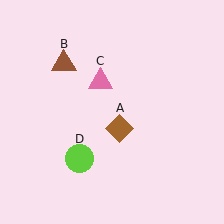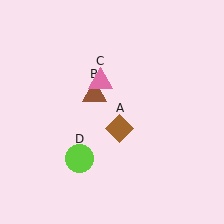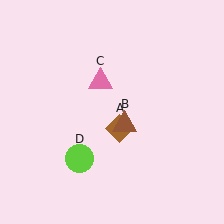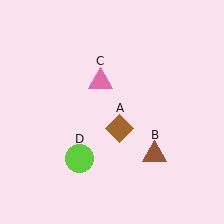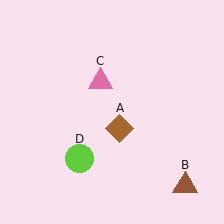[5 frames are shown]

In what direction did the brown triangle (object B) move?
The brown triangle (object B) moved down and to the right.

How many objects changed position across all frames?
1 object changed position: brown triangle (object B).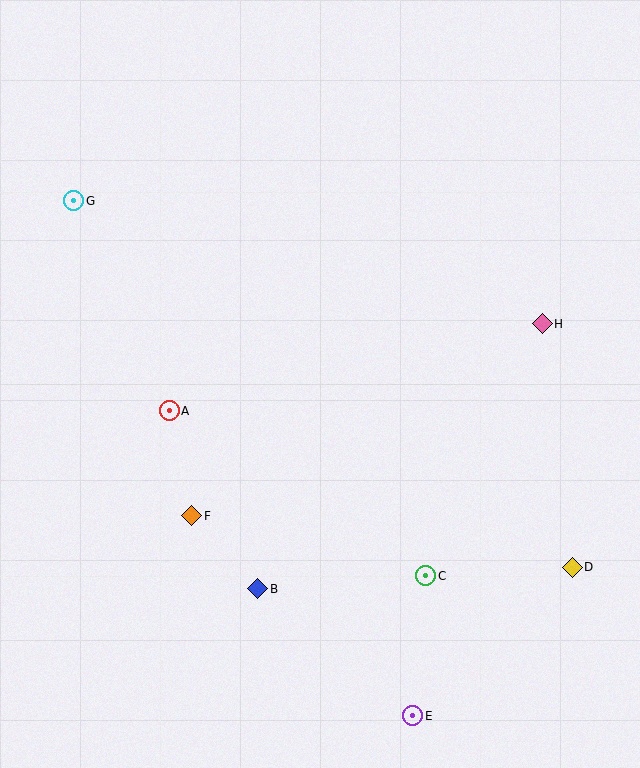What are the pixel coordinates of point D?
Point D is at (572, 567).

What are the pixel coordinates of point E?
Point E is at (413, 716).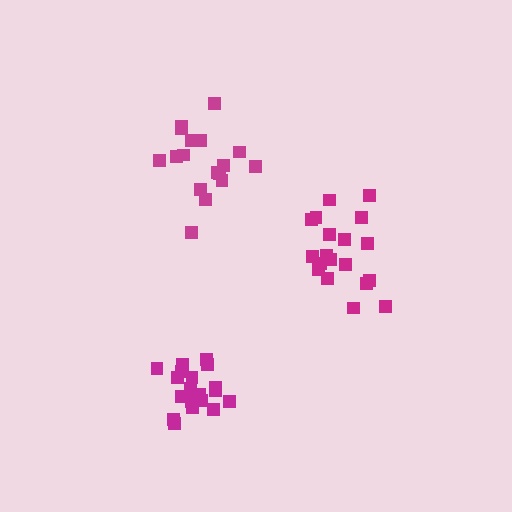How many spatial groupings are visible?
There are 3 spatial groupings.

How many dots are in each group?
Group 1: 19 dots, Group 2: 19 dots, Group 3: 17 dots (55 total).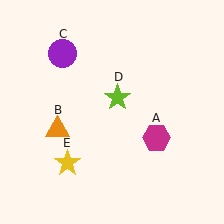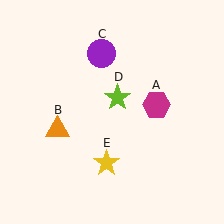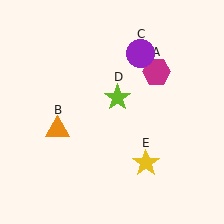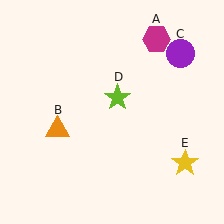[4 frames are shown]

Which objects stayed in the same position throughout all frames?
Orange triangle (object B) and lime star (object D) remained stationary.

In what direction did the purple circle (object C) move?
The purple circle (object C) moved right.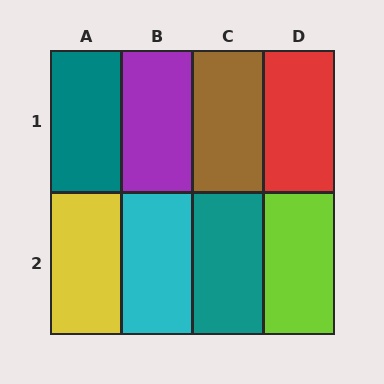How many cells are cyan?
1 cell is cyan.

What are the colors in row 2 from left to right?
Yellow, cyan, teal, lime.